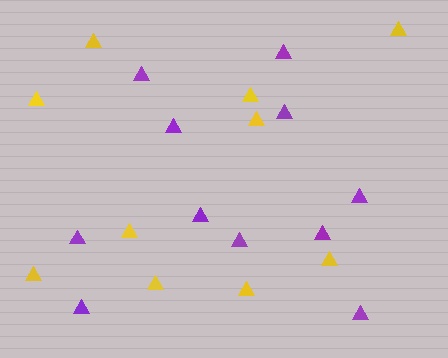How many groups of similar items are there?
There are 2 groups: one group of yellow triangles (10) and one group of purple triangles (11).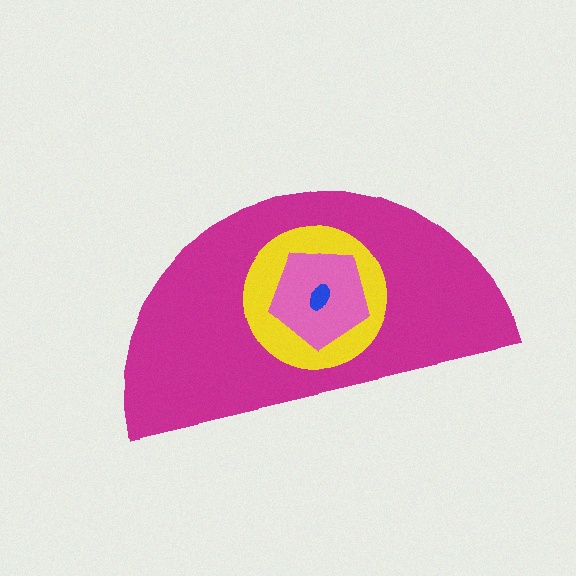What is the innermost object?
The blue ellipse.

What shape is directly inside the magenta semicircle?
The yellow circle.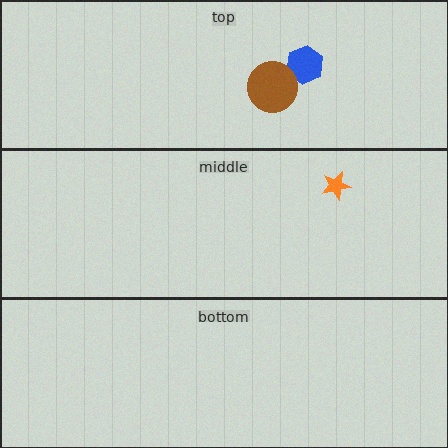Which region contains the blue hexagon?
The top region.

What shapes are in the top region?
The blue hexagon, the brown circle.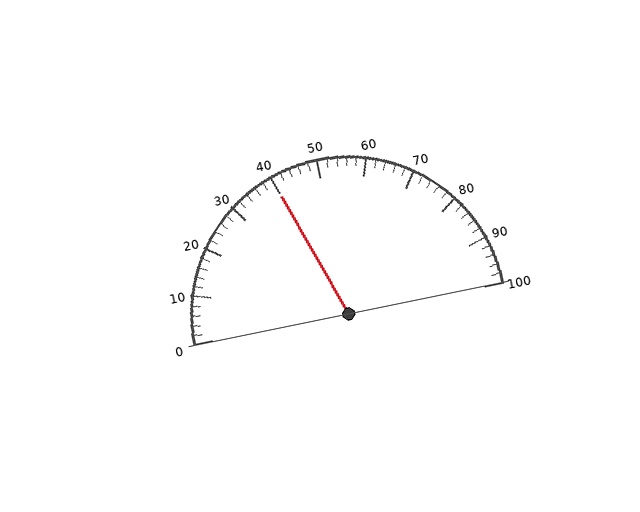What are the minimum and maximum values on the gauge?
The gauge ranges from 0 to 100.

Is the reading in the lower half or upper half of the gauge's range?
The reading is in the lower half of the range (0 to 100).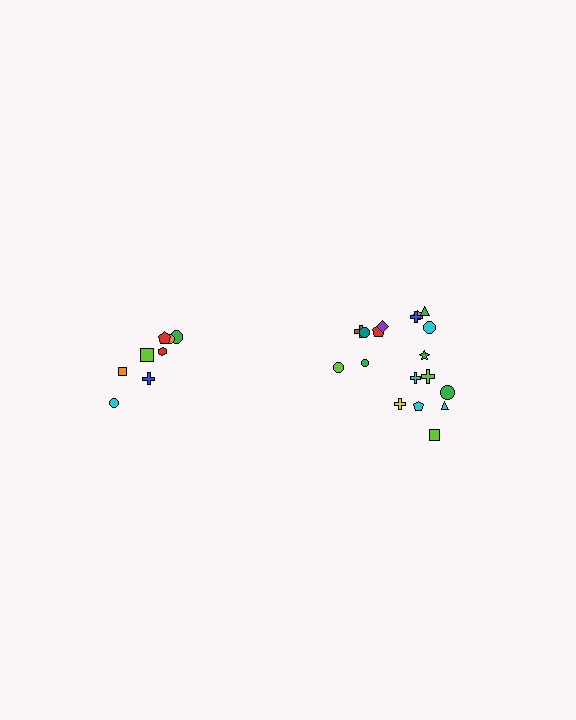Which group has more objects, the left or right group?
The right group.